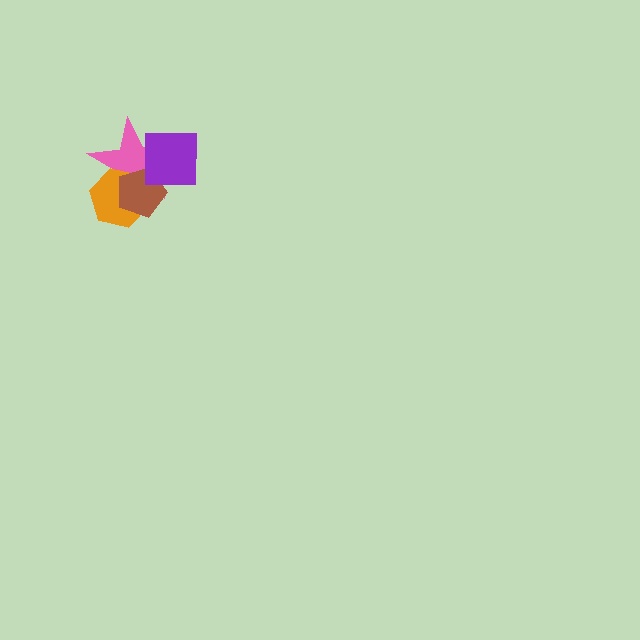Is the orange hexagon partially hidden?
Yes, it is partially covered by another shape.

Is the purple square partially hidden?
No, no other shape covers it.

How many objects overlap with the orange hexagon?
2 objects overlap with the orange hexagon.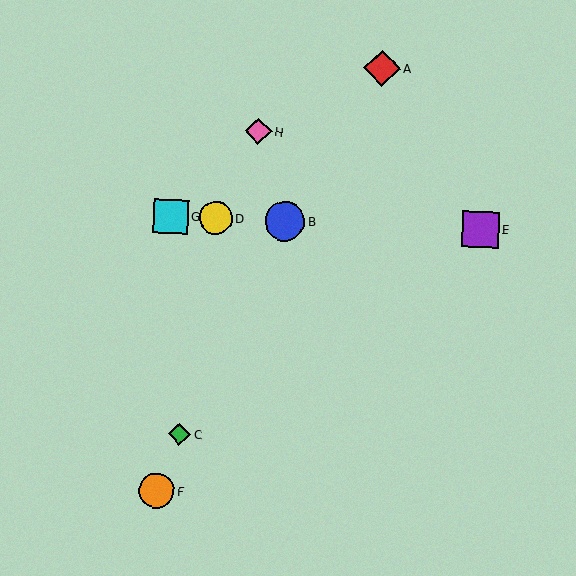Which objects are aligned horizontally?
Objects B, D, E, G are aligned horizontally.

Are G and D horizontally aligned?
Yes, both are at y≈216.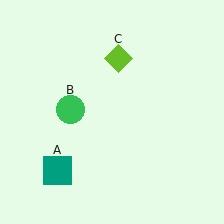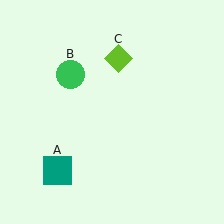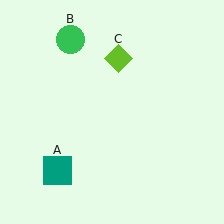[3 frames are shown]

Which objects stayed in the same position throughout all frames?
Teal square (object A) and lime diamond (object C) remained stationary.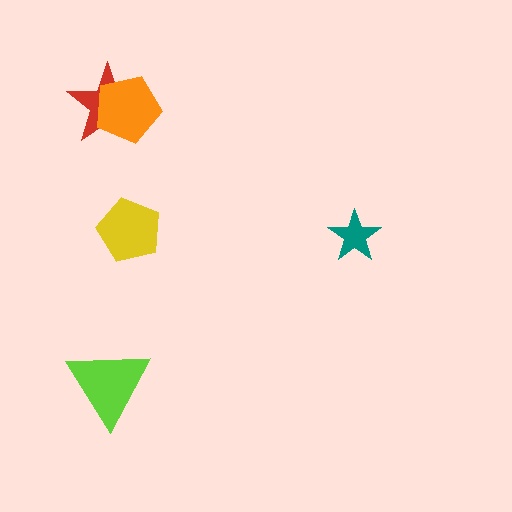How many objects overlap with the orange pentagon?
1 object overlaps with the orange pentagon.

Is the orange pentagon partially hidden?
No, no other shape covers it.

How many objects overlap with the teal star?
0 objects overlap with the teal star.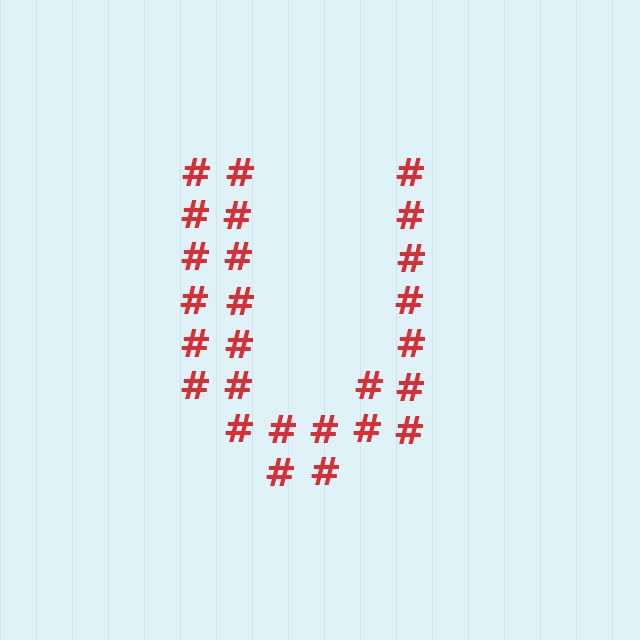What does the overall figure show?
The overall figure shows the letter U.